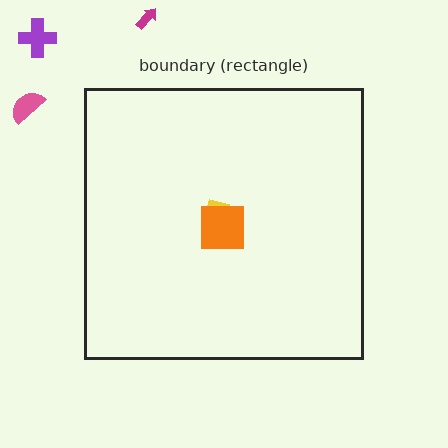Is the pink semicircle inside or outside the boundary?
Outside.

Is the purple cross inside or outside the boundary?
Outside.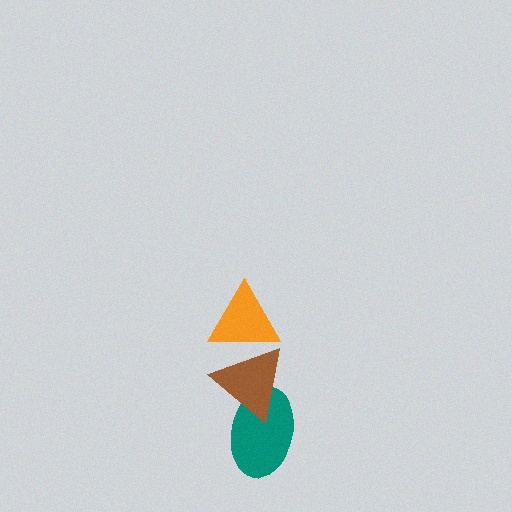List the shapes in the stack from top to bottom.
From top to bottom: the orange triangle, the brown triangle, the teal ellipse.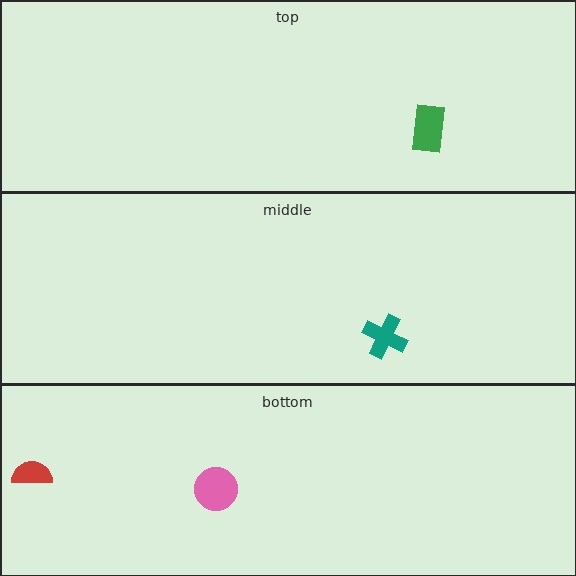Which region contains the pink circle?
The bottom region.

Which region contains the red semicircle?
The bottom region.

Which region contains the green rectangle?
The top region.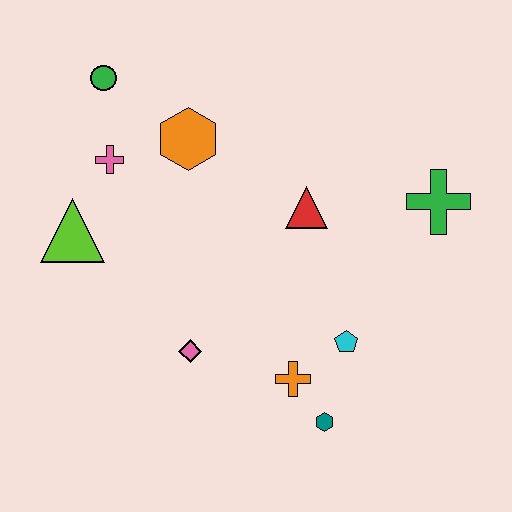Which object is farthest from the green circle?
The teal hexagon is farthest from the green circle.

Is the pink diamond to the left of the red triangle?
Yes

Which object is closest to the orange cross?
The teal hexagon is closest to the orange cross.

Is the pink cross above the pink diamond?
Yes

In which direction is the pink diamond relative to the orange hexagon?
The pink diamond is below the orange hexagon.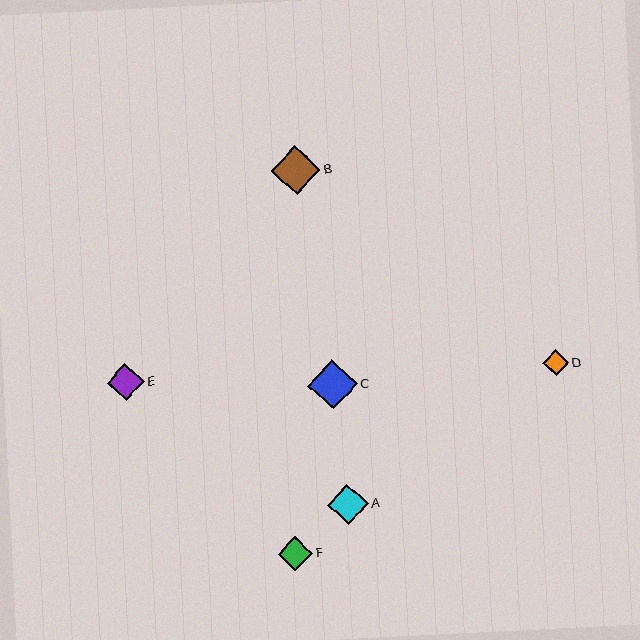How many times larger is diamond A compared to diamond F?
Diamond A is approximately 1.2 times the size of diamond F.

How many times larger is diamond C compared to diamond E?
Diamond C is approximately 1.3 times the size of diamond E.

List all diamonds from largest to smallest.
From largest to smallest: C, B, A, E, F, D.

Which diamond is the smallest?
Diamond D is the smallest with a size of approximately 26 pixels.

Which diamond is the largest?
Diamond C is the largest with a size of approximately 49 pixels.